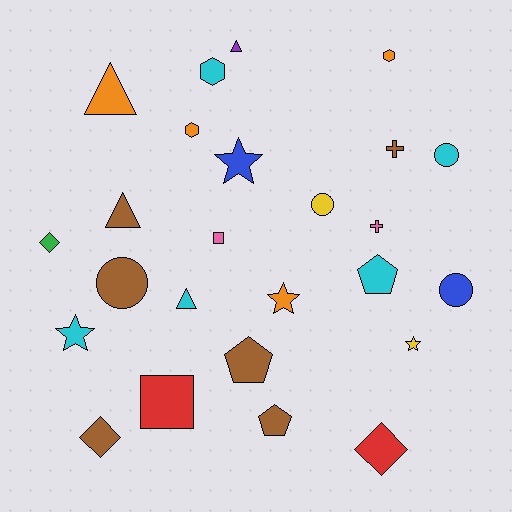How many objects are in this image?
There are 25 objects.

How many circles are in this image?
There are 4 circles.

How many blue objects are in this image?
There are 2 blue objects.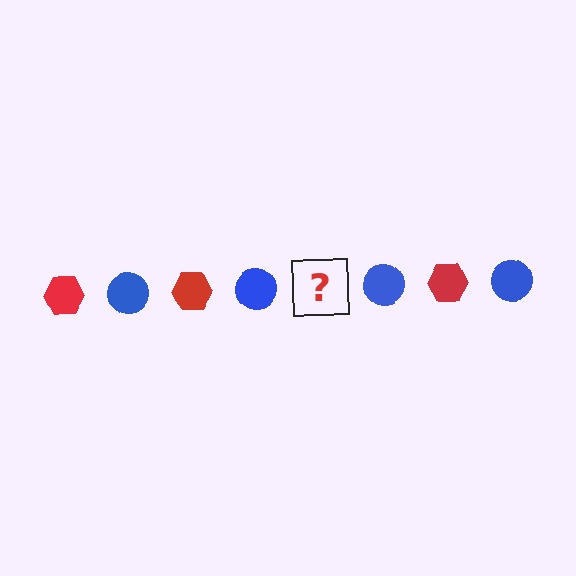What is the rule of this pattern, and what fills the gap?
The rule is that the pattern alternates between red hexagon and blue circle. The gap should be filled with a red hexagon.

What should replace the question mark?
The question mark should be replaced with a red hexagon.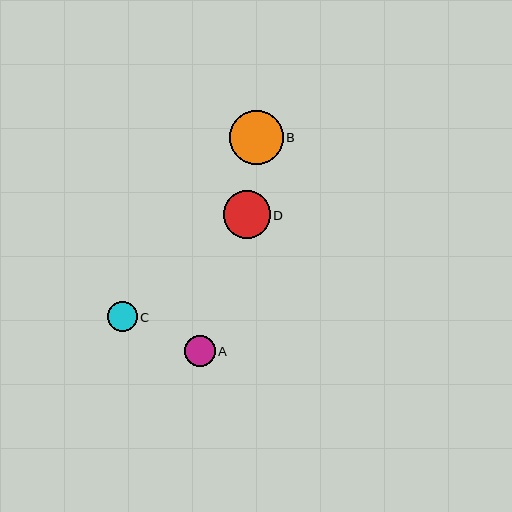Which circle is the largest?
Circle B is the largest with a size of approximately 54 pixels.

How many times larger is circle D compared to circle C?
Circle D is approximately 1.6 times the size of circle C.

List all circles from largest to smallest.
From largest to smallest: B, D, A, C.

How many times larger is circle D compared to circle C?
Circle D is approximately 1.6 times the size of circle C.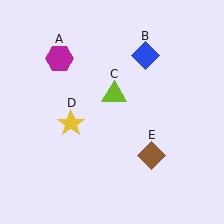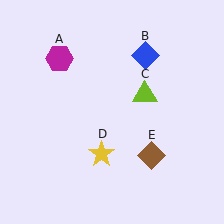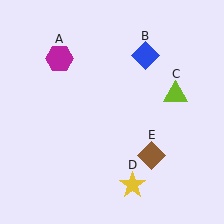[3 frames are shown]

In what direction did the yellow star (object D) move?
The yellow star (object D) moved down and to the right.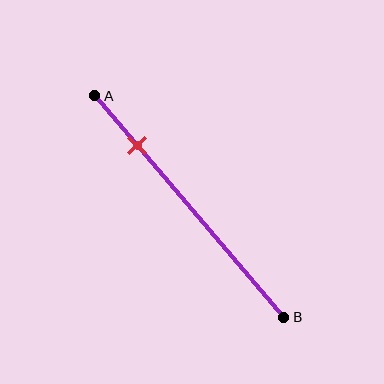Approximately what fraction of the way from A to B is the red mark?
The red mark is approximately 20% of the way from A to B.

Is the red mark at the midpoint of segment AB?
No, the mark is at about 20% from A, not at the 50% midpoint.